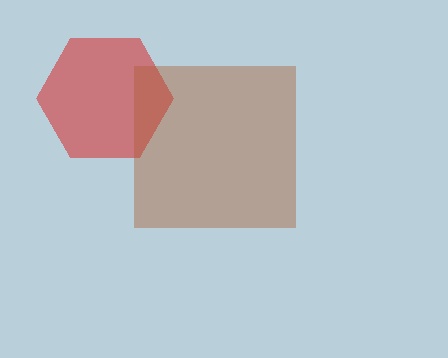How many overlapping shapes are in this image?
There are 2 overlapping shapes in the image.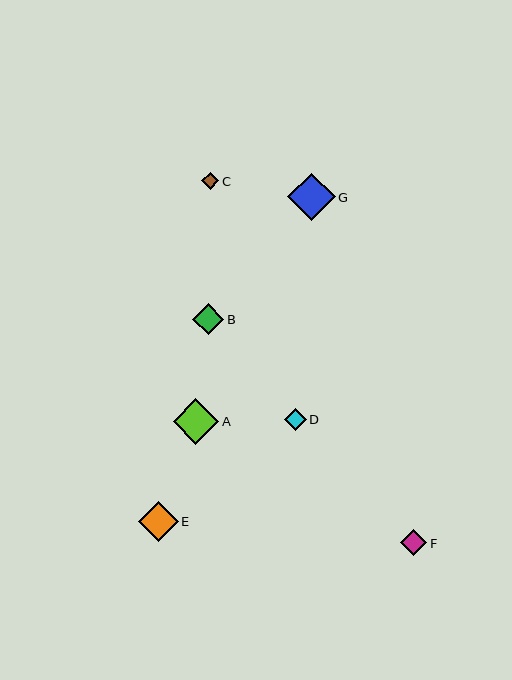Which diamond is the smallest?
Diamond C is the smallest with a size of approximately 18 pixels.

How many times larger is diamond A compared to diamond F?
Diamond A is approximately 1.7 times the size of diamond F.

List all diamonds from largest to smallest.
From largest to smallest: G, A, E, B, F, D, C.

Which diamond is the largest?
Diamond G is the largest with a size of approximately 47 pixels.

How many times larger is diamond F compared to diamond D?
Diamond F is approximately 1.2 times the size of diamond D.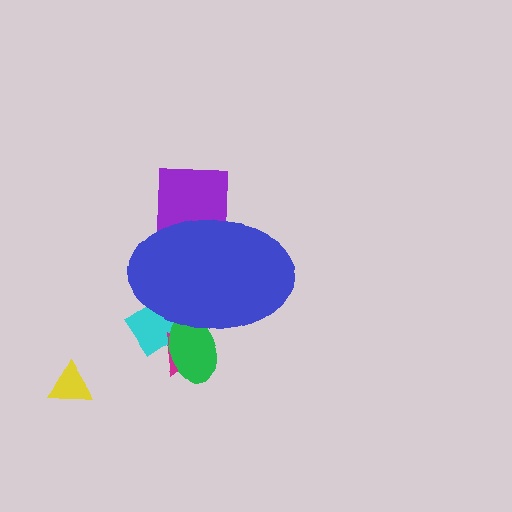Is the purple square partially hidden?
Yes, the purple square is partially hidden behind the blue ellipse.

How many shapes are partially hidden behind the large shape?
4 shapes are partially hidden.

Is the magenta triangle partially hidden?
Yes, the magenta triangle is partially hidden behind the blue ellipse.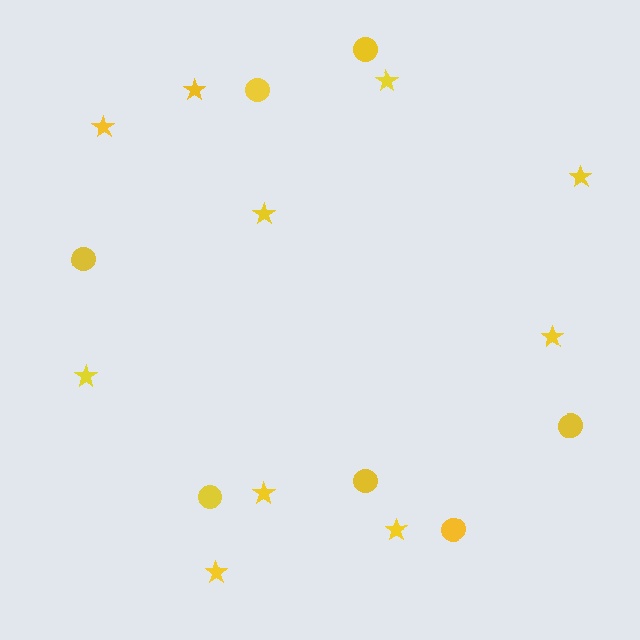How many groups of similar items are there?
There are 2 groups: one group of circles (7) and one group of stars (10).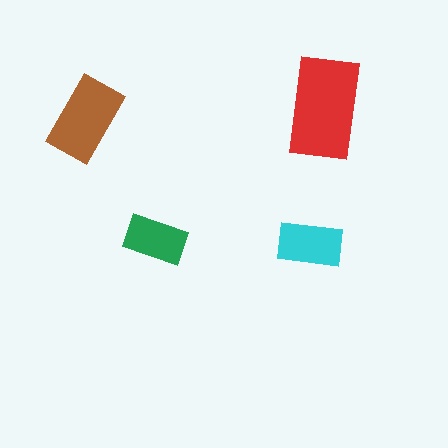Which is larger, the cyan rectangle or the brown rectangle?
The brown one.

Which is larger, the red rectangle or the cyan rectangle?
The red one.